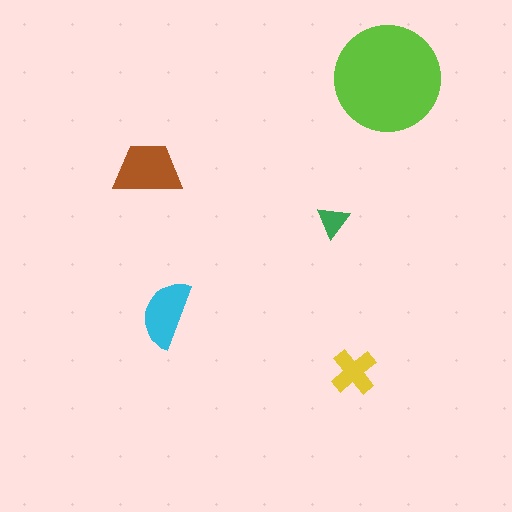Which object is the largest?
The lime circle.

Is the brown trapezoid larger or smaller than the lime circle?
Smaller.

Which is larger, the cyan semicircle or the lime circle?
The lime circle.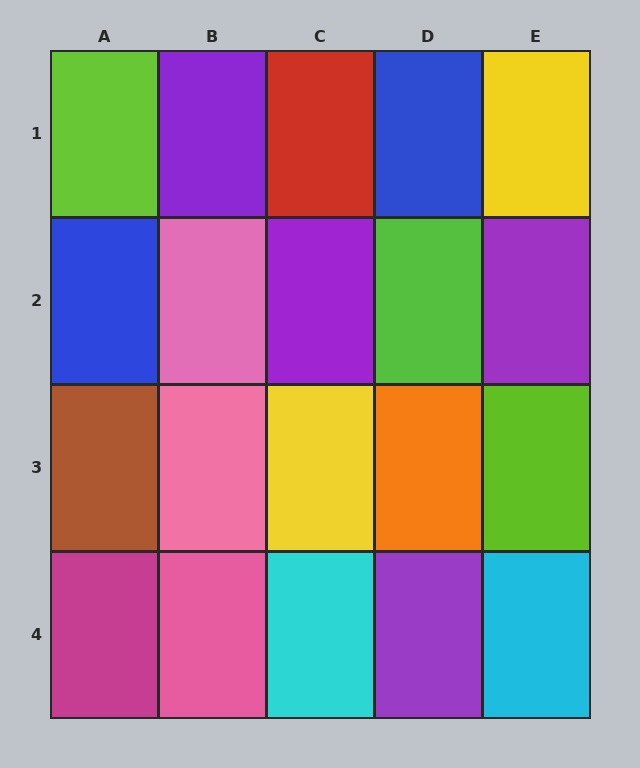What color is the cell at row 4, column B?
Pink.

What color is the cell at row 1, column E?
Yellow.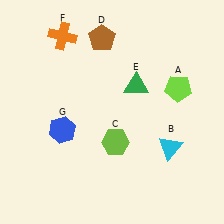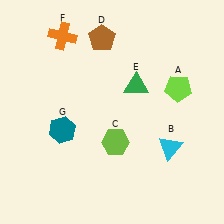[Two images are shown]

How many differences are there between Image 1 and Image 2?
There is 1 difference between the two images.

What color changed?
The hexagon (G) changed from blue in Image 1 to teal in Image 2.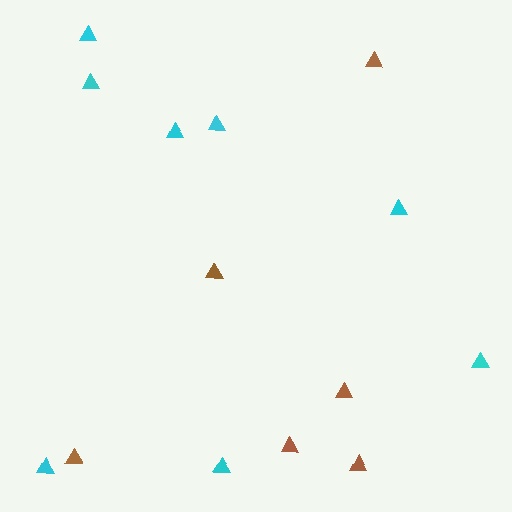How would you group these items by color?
There are 2 groups: one group of cyan triangles (8) and one group of brown triangles (6).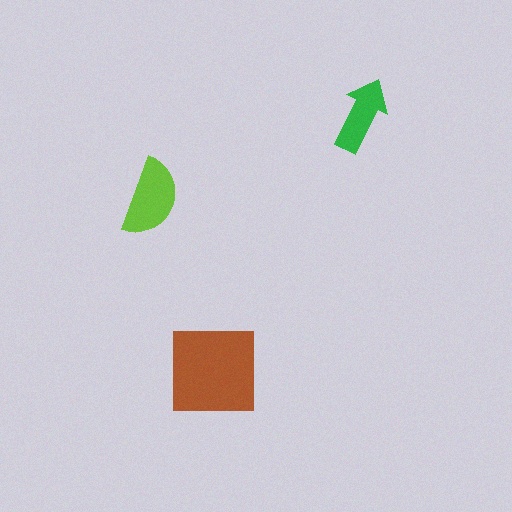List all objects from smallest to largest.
The green arrow, the lime semicircle, the brown square.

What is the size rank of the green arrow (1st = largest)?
3rd.